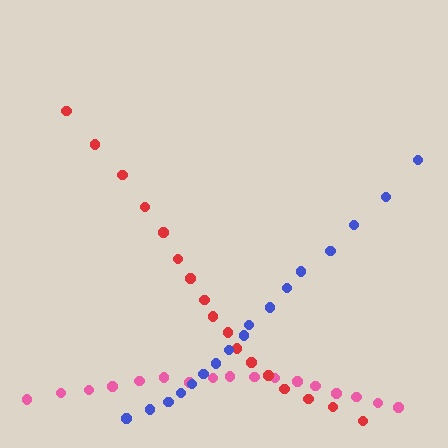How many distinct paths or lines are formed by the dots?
There are 3 distinct paths.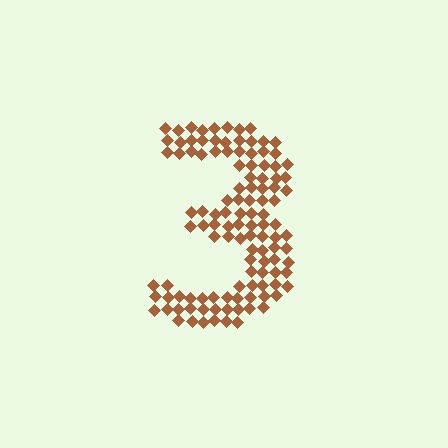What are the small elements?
The small elements are diamonds.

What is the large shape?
The large shape is the digit 3.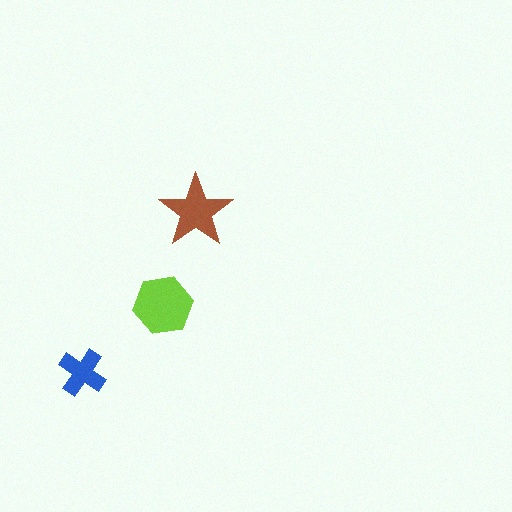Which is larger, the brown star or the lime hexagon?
The lime hexagon.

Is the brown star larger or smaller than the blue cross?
Larger.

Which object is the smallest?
The blue cross.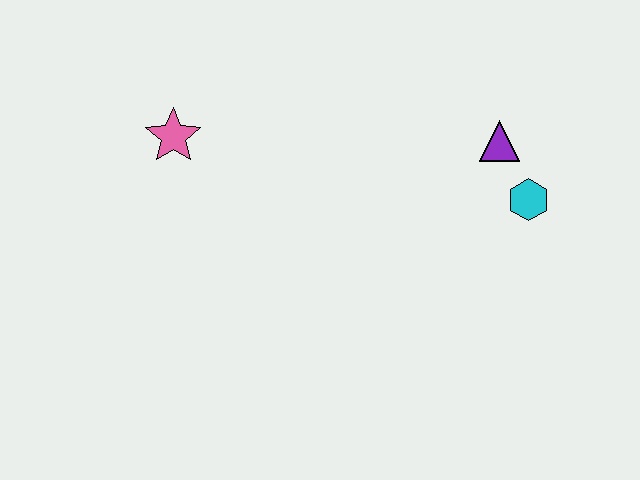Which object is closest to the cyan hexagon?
The purple triangle is closest to the cyan hexagon.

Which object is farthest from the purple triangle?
The pink star is farthest from the purple triangle.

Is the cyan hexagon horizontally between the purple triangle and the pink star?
No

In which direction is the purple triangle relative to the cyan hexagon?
The purple triangle is above the cyan hexagon.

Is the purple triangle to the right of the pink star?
Yes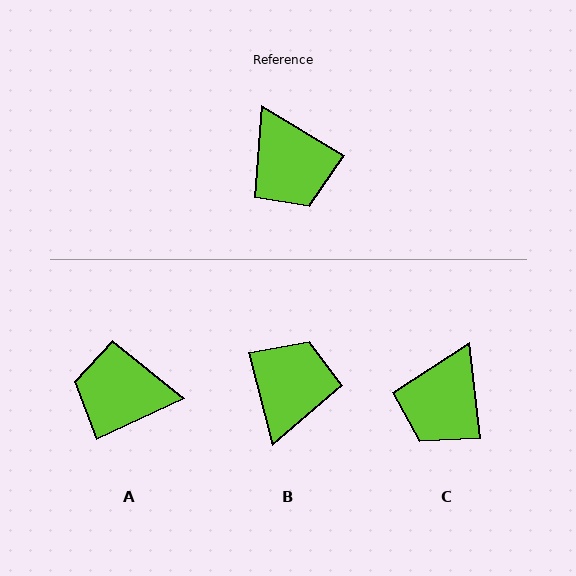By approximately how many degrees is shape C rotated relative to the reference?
Approximately 52 degrees clockwise.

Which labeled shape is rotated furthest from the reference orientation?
B, about 135 degrees away.